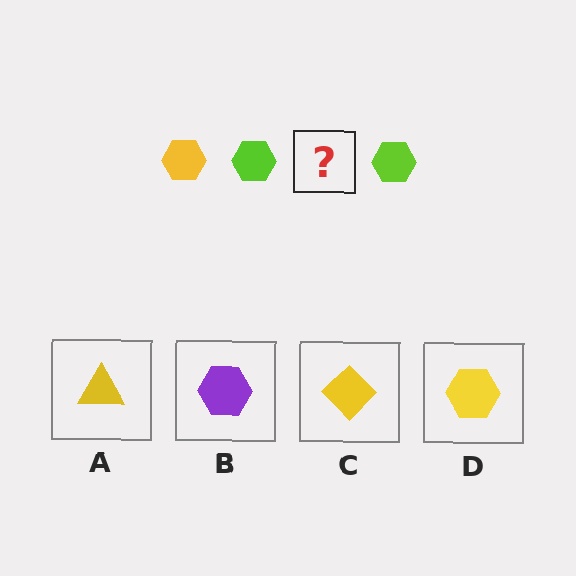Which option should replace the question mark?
Option D.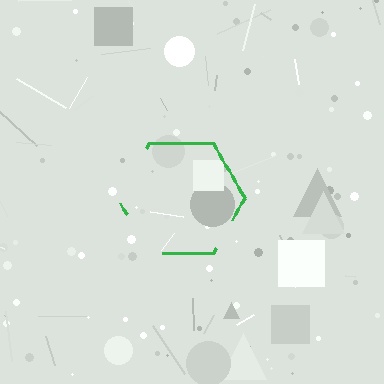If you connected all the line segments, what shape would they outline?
They would outline a hexagon.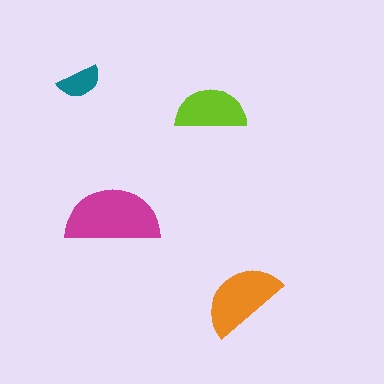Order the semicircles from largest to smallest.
the magenta one, the orange one, the lime one, the teal one.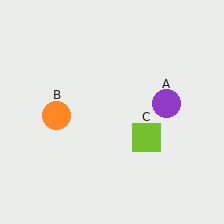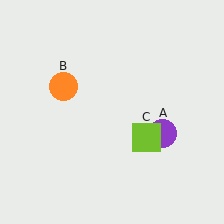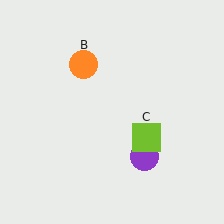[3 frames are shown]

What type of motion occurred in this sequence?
The purple circle (object A), orange circle (object B) rotated clockwise around the center of the scene.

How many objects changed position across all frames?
2 objects changed position: purple circle (object A), orange circle (object B).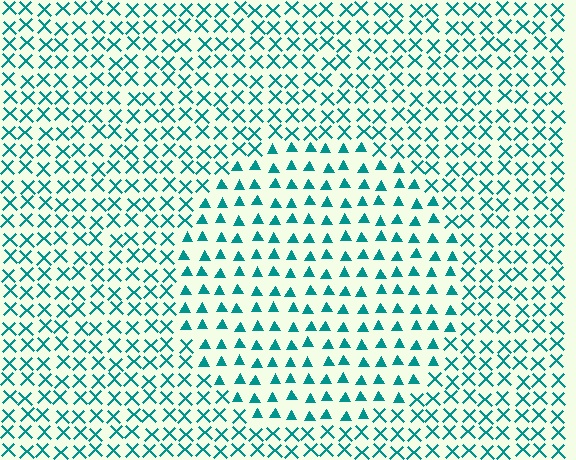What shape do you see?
I see a circle.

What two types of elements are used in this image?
The image uses triangles inside the circle region and X marks outside it.